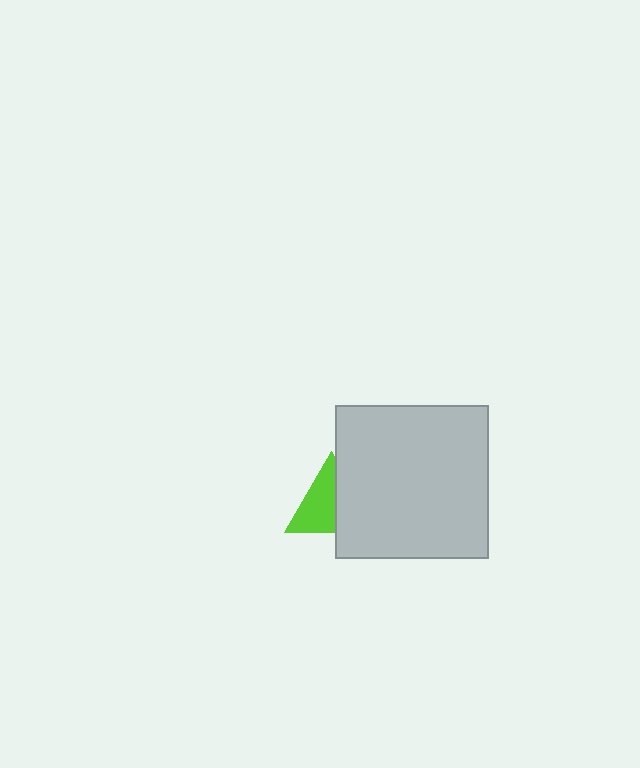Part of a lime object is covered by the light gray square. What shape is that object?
It is a triangle.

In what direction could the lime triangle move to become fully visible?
The lime triangle could move left. That would shift it out from behind the light gray square entirely.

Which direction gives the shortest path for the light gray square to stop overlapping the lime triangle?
Moving right gives the shortest separation.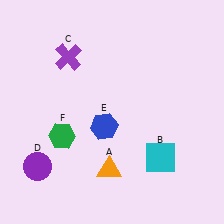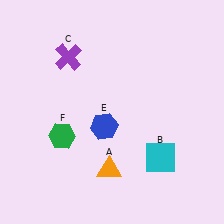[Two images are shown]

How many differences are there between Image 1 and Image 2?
There is 1 difference between the two images.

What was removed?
The purple circle (D) was removed in Image 2.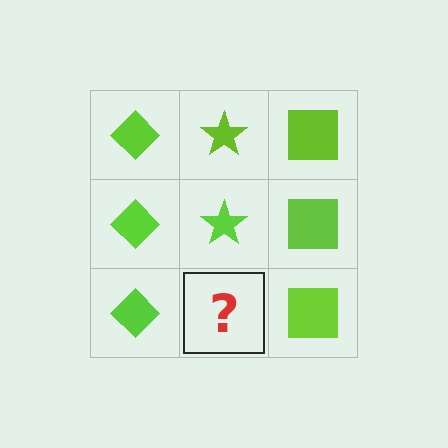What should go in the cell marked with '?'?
The missing cell should contain a lime star.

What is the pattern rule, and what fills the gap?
The rule is that each column has a consistent shape. The gap should be filled with a lime star.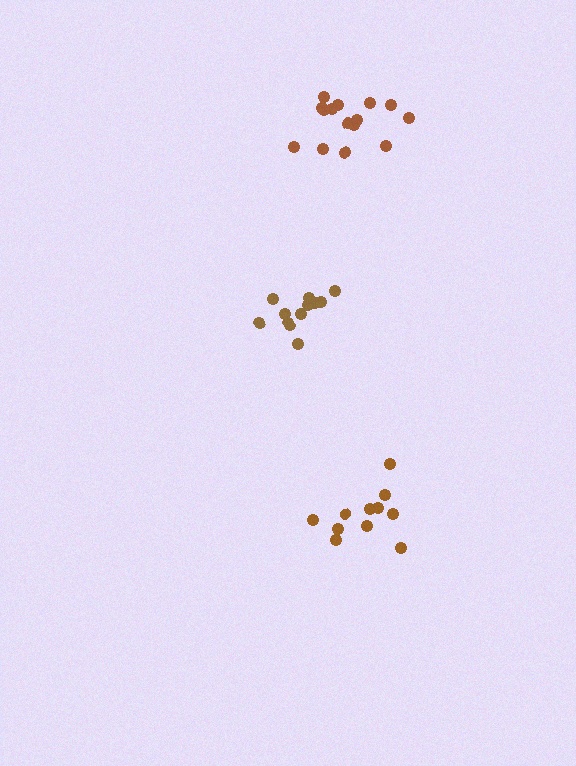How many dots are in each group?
Group 1: 15 dots, Group 2: 12 dots, Group 3: 11 dots (38 total).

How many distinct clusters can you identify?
There are 3 distinct clusters.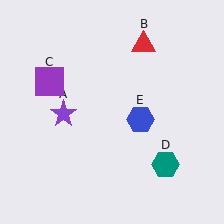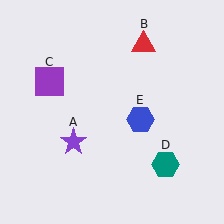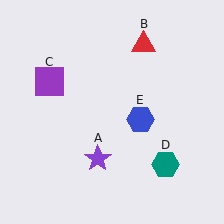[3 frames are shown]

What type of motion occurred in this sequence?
The purple star (object A) rotated counterclockwise around the center of the scene.